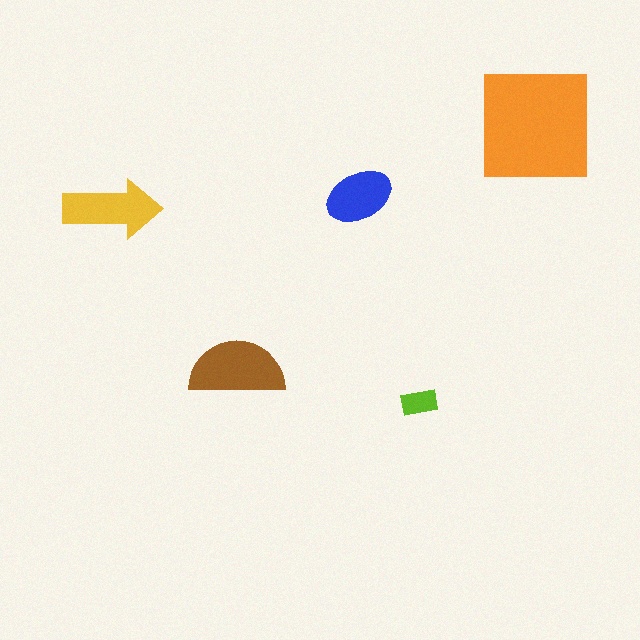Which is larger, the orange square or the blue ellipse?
The orange square.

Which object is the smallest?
The lime rectangle.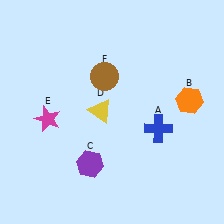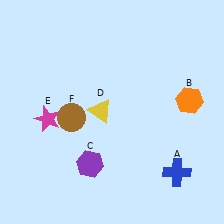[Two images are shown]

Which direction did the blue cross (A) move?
The blue cross (A) moved down.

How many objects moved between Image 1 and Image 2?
2 objects moved between the two images.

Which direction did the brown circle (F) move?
The brown circle (F) moved down.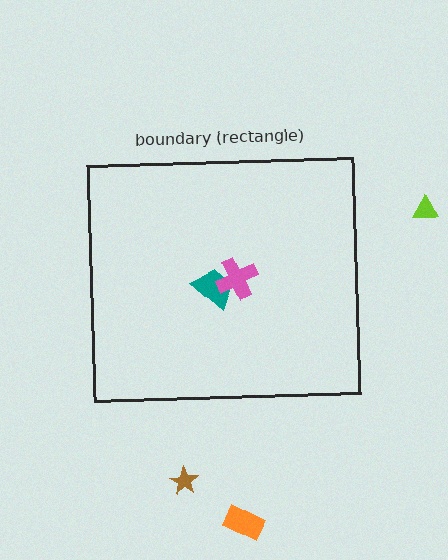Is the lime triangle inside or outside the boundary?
Outside.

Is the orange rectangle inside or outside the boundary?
Outside.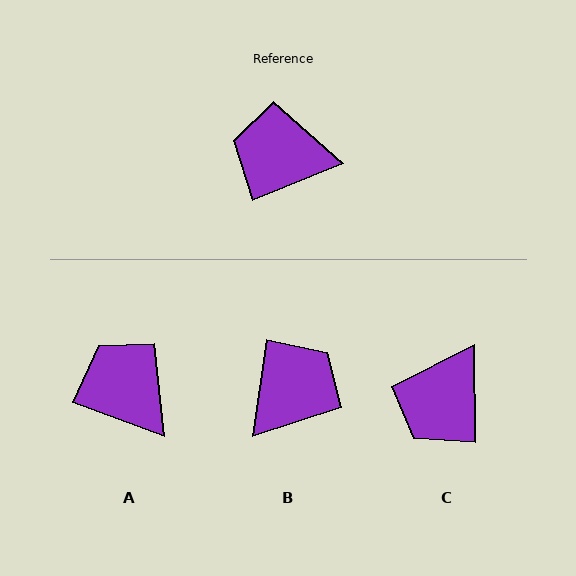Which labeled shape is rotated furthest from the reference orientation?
B, about 120 degrees away.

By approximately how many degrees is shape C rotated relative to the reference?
Approximately 68 degrees counter-clockwise.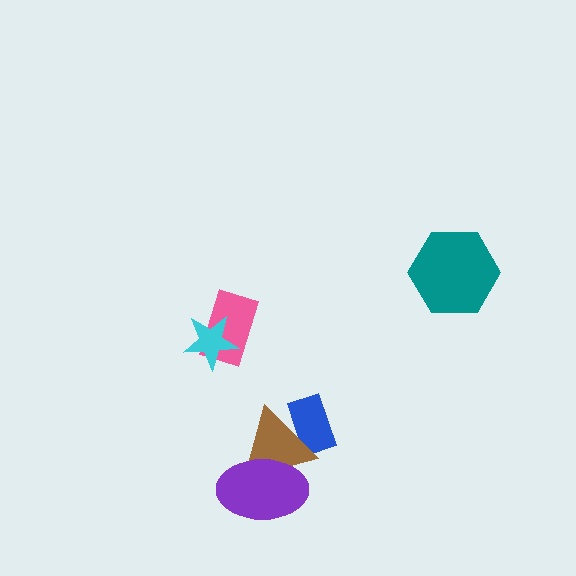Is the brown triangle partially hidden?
Yes, it is partially covered by another shape.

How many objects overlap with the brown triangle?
2 objects overlap with the brown triangle.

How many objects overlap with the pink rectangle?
1 object overlaps with the pink rectangle.